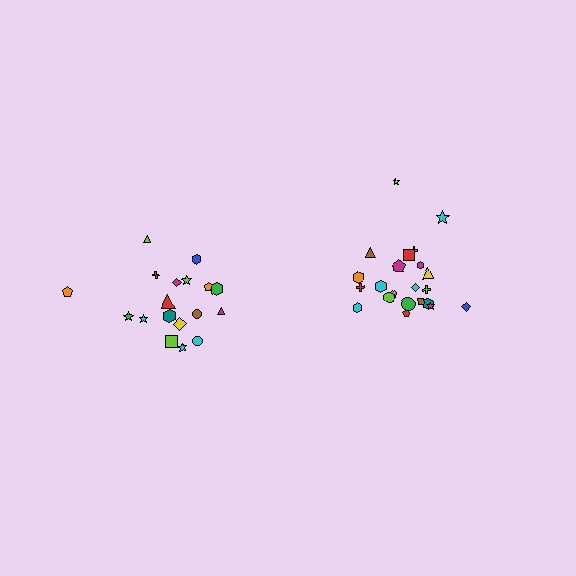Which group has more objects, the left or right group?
The right group.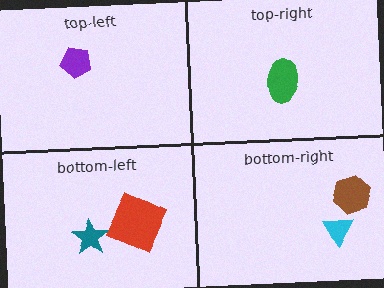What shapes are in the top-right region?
The green ellipse.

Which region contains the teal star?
The bottom-left region.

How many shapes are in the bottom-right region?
2.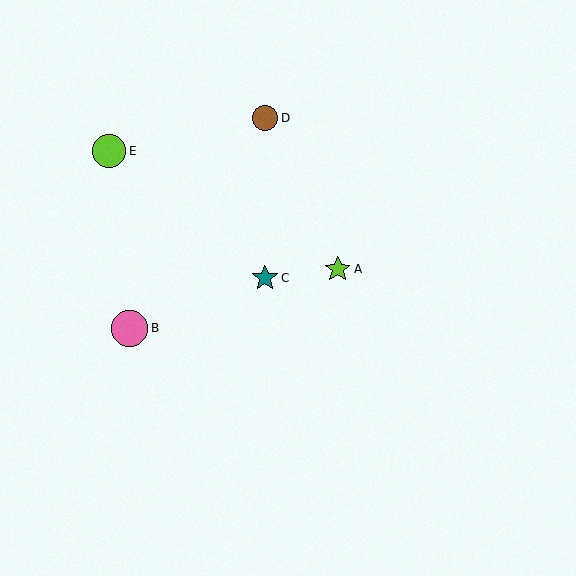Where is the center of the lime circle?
The center of the lime circle is at (109, 151).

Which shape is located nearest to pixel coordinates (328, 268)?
The lime star (labeled A) at (338, 269) is nearest to that location.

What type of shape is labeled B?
Shape B is a pink circle.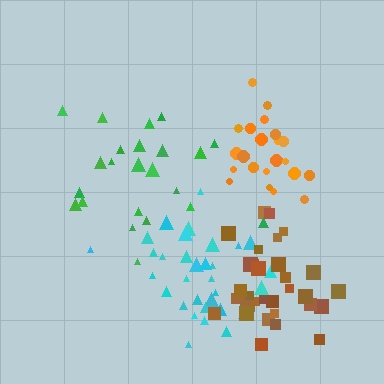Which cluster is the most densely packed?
Brown.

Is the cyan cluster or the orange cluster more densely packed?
Cyan.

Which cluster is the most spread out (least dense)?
Green.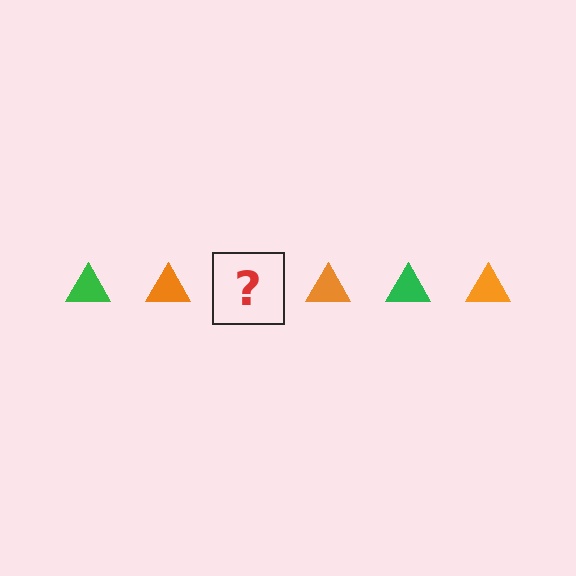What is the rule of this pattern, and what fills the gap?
The rule is that the pattern cycles through green, orange triangles. The gap should be filled with a green triangle.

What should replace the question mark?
The question mark should be replaced with a green triangle.